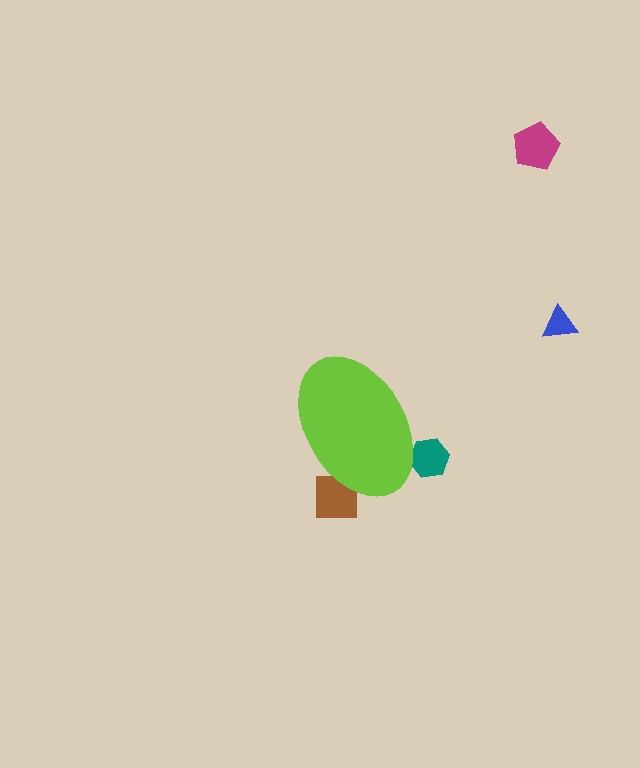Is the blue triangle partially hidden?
No, the blue triangle is fully visible.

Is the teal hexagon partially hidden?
Yes, the teal hexagon is partially hidden behind the lime ellipse.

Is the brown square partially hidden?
Yes, the brown square is partially hidden behind the lime ellipse.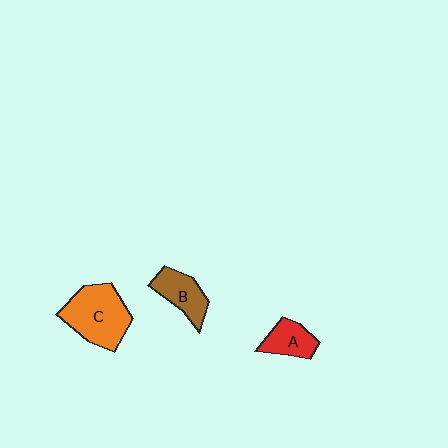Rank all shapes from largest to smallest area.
From largest to smallest: C (orange), B (brown), A (red).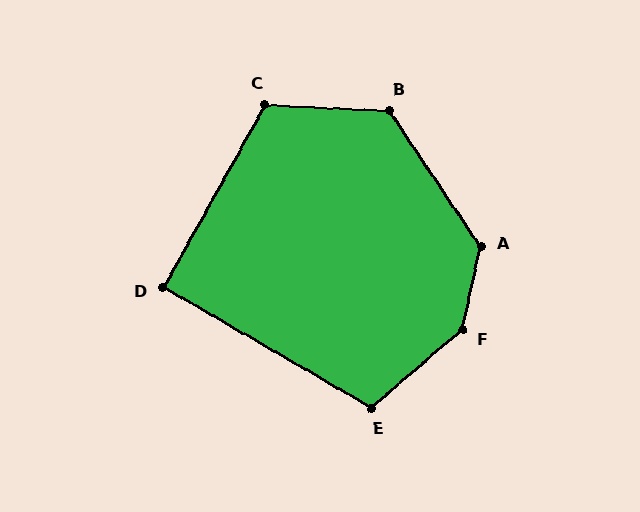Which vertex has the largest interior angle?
F, at approximately 143 degrees.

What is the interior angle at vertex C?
Approximately 116 degrees (obtuse).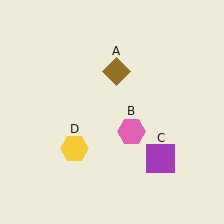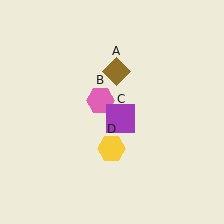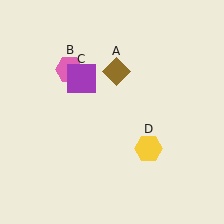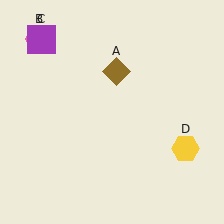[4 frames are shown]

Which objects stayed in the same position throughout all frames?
Brown diamond (object A) remained stationary.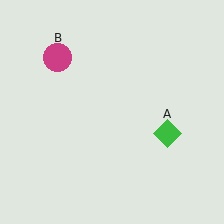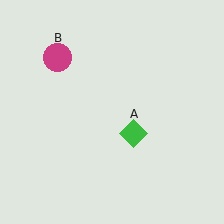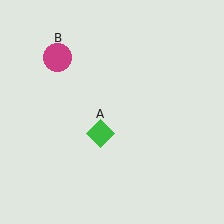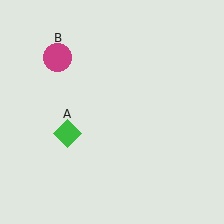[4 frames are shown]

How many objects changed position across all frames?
1 object changed position: green diamond (object A).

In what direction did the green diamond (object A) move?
The green diamond (object A) moved left.